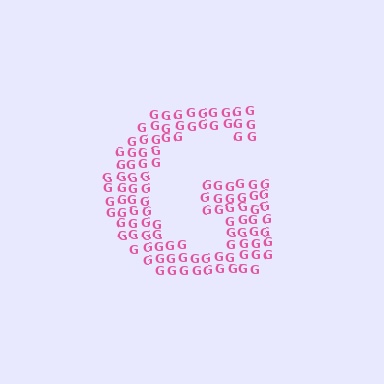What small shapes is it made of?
It is made of small letter G's.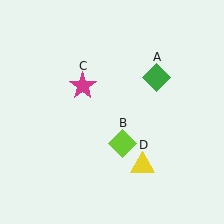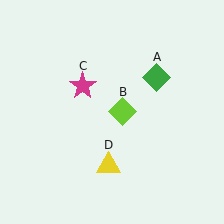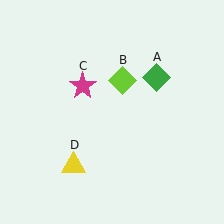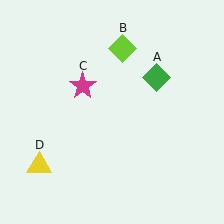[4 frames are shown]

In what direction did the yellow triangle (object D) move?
The yellow triangle (object D) moved left.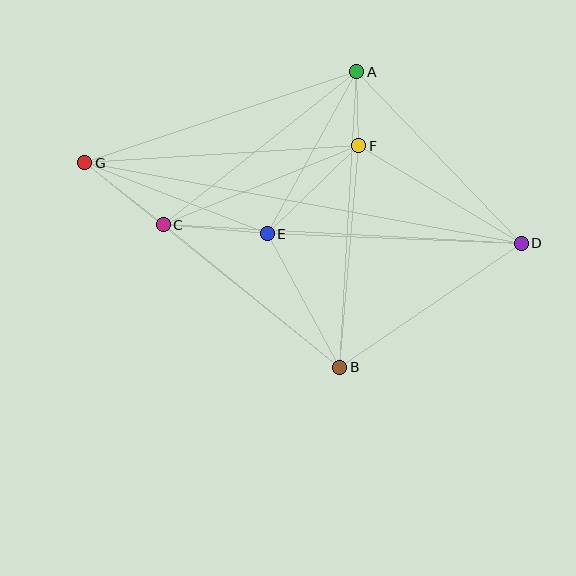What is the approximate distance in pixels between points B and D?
The distance between B and D is approximately 220 pixels.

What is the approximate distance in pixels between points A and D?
The distance between A and D is approximately 238 pixels.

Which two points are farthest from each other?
Points D and G are farthest from each other.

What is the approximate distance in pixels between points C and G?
The distance between C and G is approximately 100 pixels.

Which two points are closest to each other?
Points A and F are closest to each other.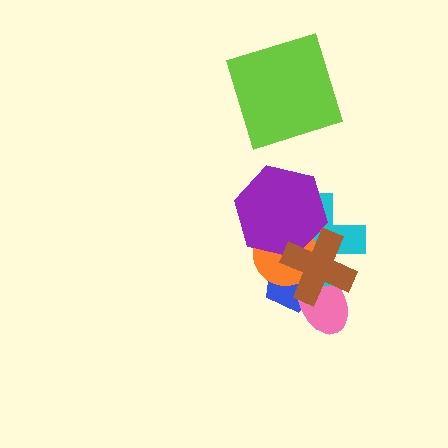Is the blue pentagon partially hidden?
Yes, it is partially covered by another shape.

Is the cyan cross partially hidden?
Yes, it is partially covered by another shape.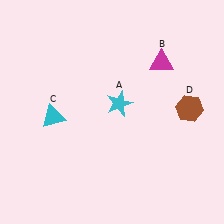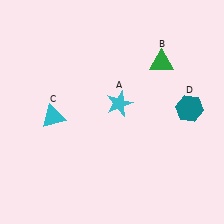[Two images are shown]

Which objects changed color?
B changed from magenta to green. D changed from brown to teal.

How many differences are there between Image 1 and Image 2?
There are 2 differences between the two images.